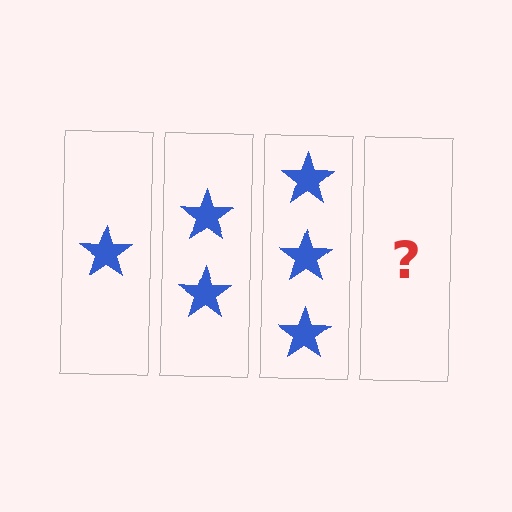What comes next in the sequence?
The next element should be 4 stars.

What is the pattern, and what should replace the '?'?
The pattern is that each step adds one more star. The '?' should be 4 stars.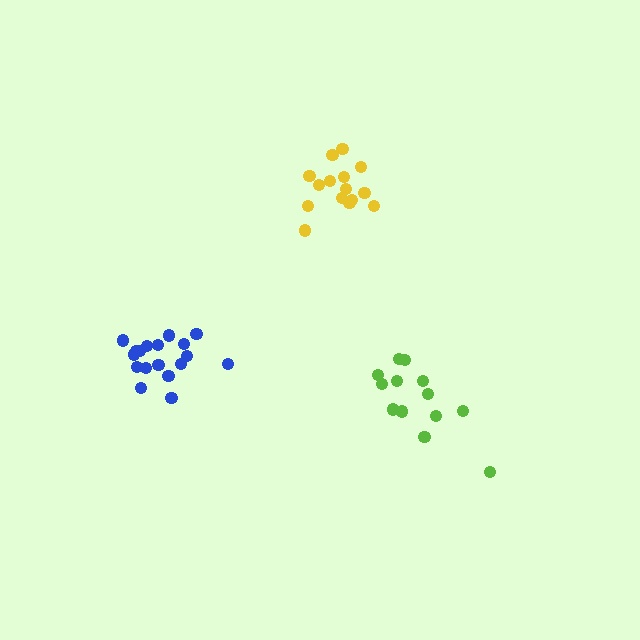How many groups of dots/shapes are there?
There are 3 groups.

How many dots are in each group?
Group 1: 13 dots, Group 2: 18 dots, Group 3: 15 dots (46 total).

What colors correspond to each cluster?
The clusters are colored: lime, blue, yellow.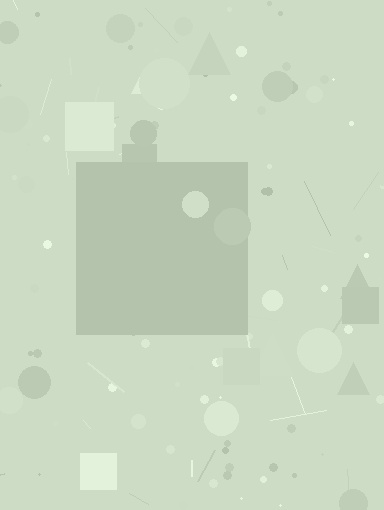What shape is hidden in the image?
A square is hidden in the image.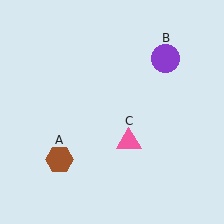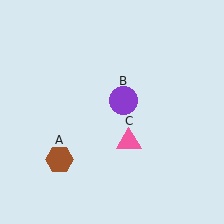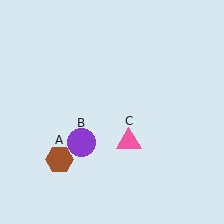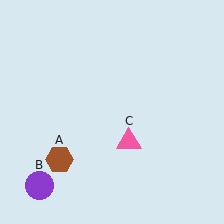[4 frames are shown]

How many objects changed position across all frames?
1 object changed position: purple circle (object B).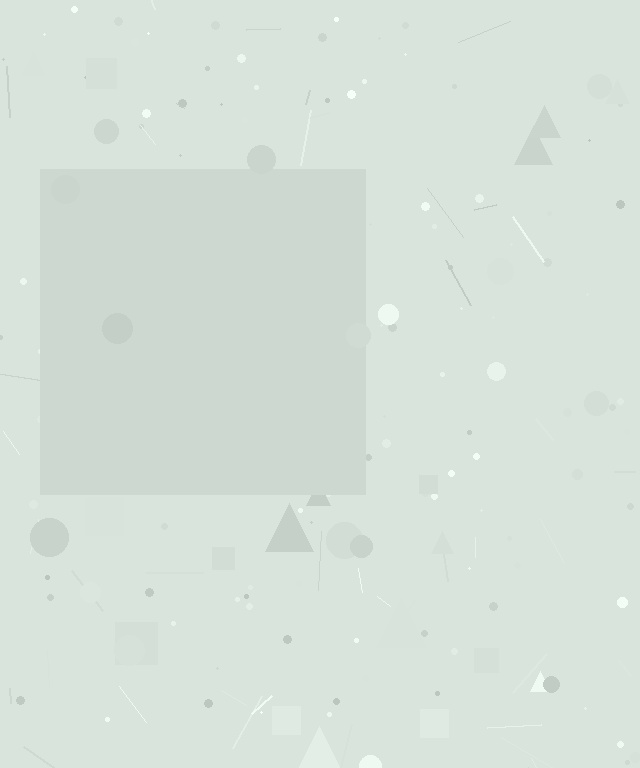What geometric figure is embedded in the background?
A square is embedded in the background.